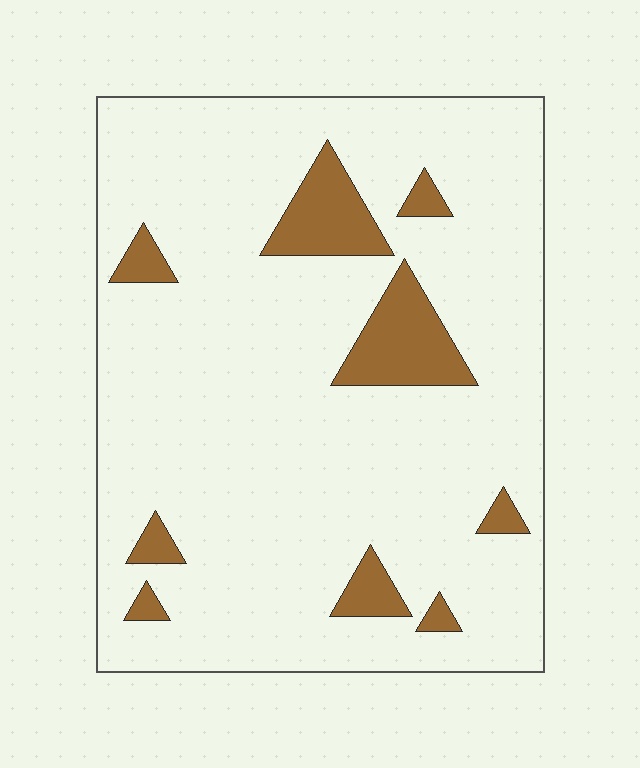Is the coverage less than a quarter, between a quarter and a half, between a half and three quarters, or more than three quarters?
Less than a quarter.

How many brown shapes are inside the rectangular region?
9.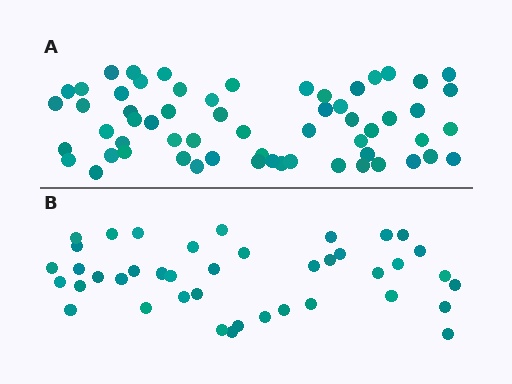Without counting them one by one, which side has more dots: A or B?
Region A (the top region) has more dots.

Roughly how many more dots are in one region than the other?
Region A has approximately 20 more dots than region B.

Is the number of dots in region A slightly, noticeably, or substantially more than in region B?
Region A has substantially more. The ratio is roughly 1.5 to 1.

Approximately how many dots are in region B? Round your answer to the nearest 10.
About 40 dots. (The exact count is 41, which rounds to 40.)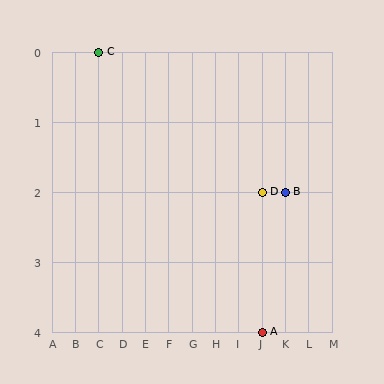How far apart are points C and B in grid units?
Points C and B are 8 columns and 2 rows apart (about 8.2 grid units diagonally).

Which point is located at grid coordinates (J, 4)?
Point A is at (J, 4).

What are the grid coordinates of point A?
Point A is at grid coordinates (J, 4).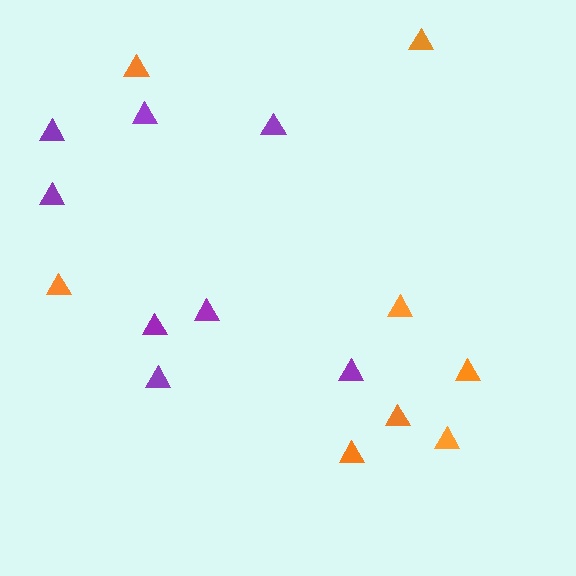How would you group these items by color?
There are 2 groups: one group of orange triangles (8) and one group of purple triangles (8).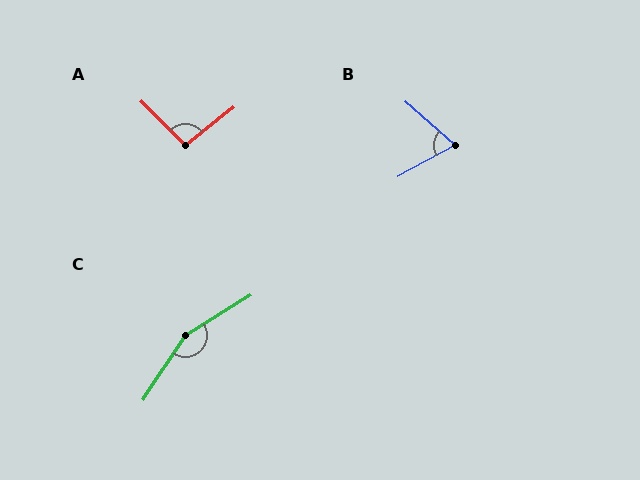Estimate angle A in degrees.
Approximately 97 degrees.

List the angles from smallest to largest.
B (70°), A (97°), C (155°).